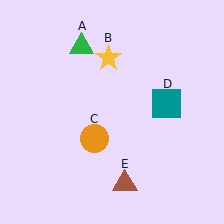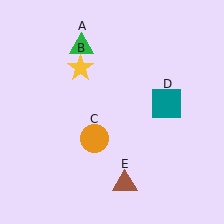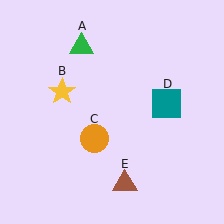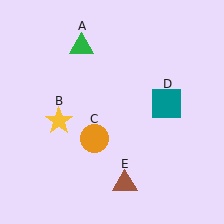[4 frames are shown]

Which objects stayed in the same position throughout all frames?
Green triangle (object A) and orange circle (object C) and teal square (object D) and brown triangle (object E) remained stationary.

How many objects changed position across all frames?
1 object changed position: yellow star (object B).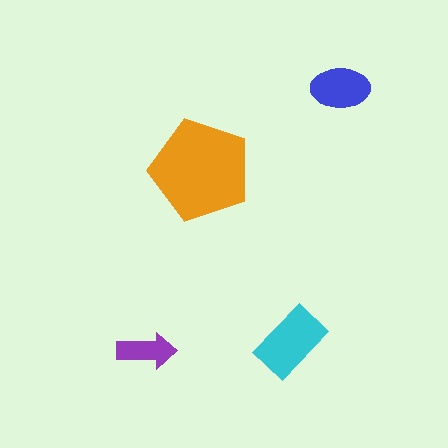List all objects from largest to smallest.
The orange pentagon, the cyan rectangle, the blue ellipse, the purple arrow.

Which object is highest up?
The blue ellipse is topmost.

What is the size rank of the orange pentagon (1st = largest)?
1st.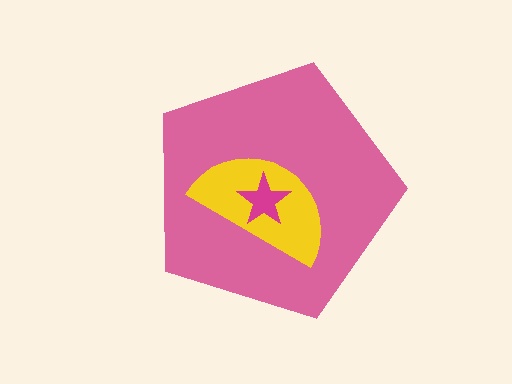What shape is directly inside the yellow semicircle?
The magenta star.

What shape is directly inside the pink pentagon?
The yellow semicircle.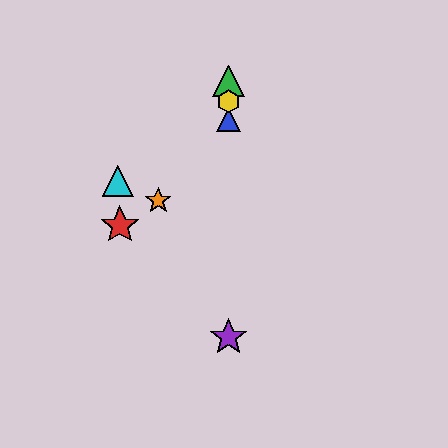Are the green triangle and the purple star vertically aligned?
Yes, both are at x≈228.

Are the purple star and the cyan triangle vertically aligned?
No, the purple star is at x≈228 and the cyan triangle is at x≈118.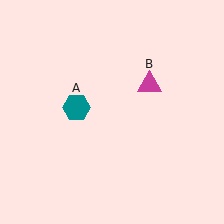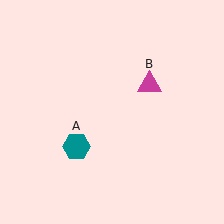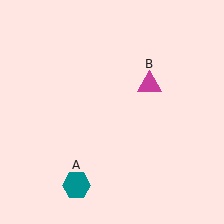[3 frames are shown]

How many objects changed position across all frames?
1 object changed position: teal hexagon (object A).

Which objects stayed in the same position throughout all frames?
Magenta triangle (object B) remained stationary.